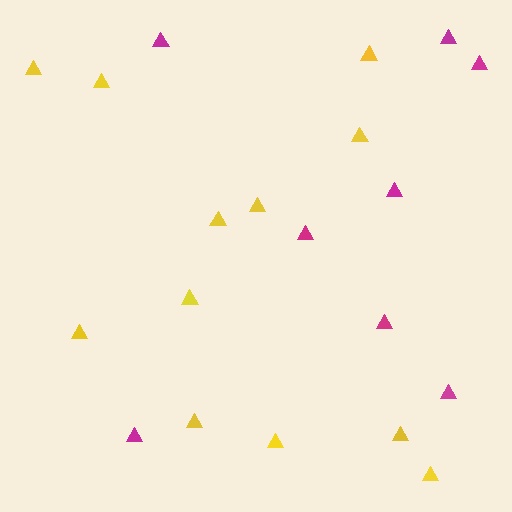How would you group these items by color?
There are 2 groups: one group of yellow triangles (12) and one group of magenta triangles (8).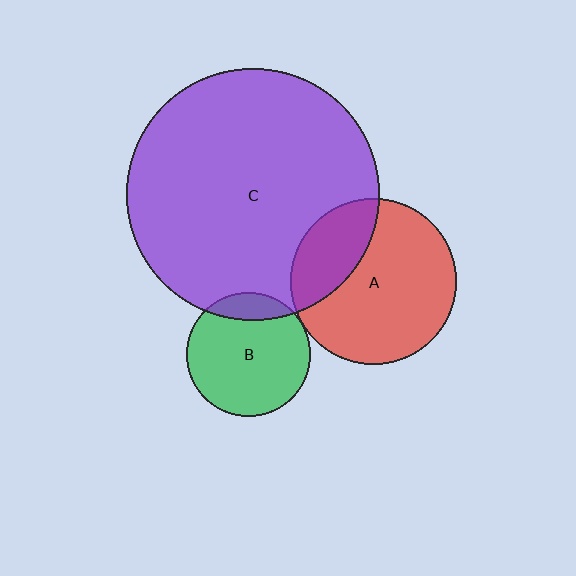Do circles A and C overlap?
Yes.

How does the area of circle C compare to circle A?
Approximately 2.3 times.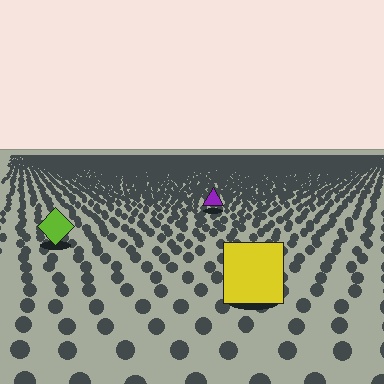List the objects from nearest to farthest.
From nearest to farthest: the yellow square, the lime diamond, the purple triangle.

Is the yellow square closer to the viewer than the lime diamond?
Yes. The yellow square is closer — you can tell from the texture gradient: the ground texture is coarser near it.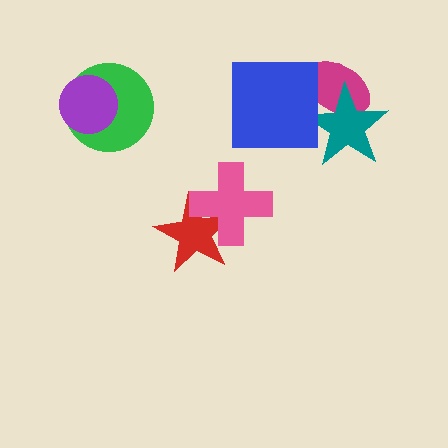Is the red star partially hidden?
Yes, it is partially covered by another shape.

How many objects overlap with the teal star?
2 objects overlap with the teal star.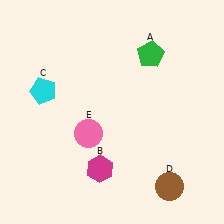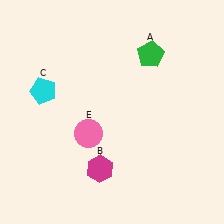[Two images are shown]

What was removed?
The brown circle (D) was removed in Image 2.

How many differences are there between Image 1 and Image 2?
There is 1 difference between the two images.